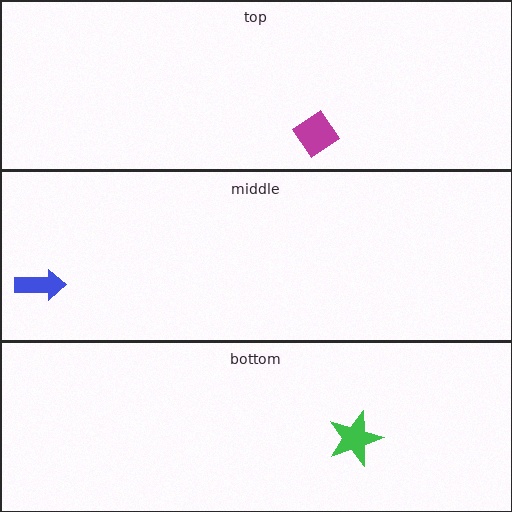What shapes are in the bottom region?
The green star.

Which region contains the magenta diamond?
The top region.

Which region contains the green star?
The bottom region.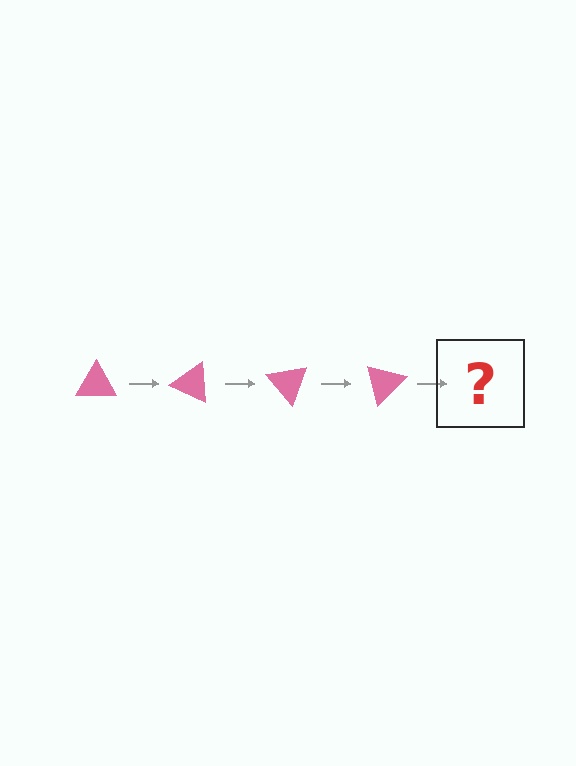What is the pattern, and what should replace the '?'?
The pattern is that the triangle rotates 25 degrees each step. The '?' should be a pink triangle rotated 100 degrees.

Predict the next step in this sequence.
The next step is a pink triangle rotated 100 degrees.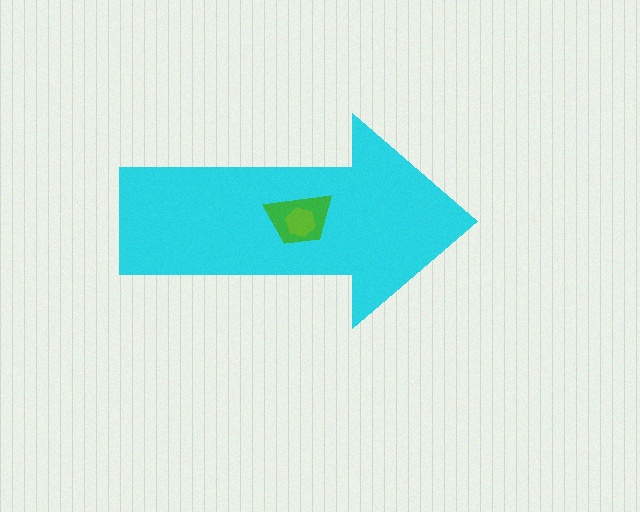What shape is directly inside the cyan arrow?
The green trapezoid.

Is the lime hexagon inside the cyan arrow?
Yes.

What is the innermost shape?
The lime hexagon.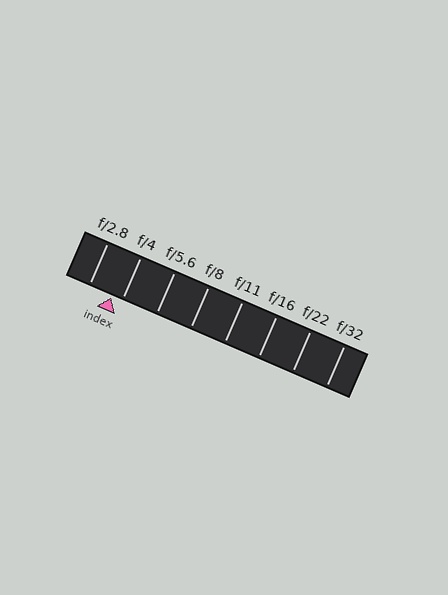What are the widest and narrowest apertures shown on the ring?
The widest aperture shown is f/2.8 and the narrowest is f/32.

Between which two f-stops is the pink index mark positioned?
The index mark is between f/2.8 and f/4.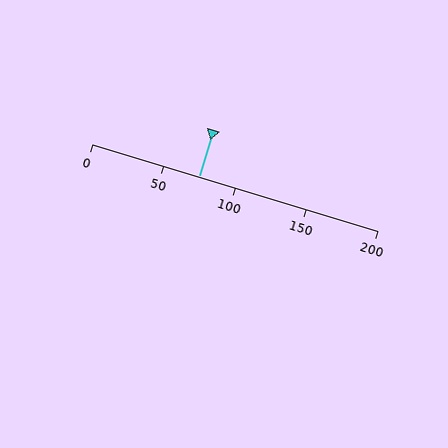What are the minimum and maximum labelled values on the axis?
The axis runs from 0 to 200.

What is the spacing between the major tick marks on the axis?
The major ticks are spaced 50 apart.